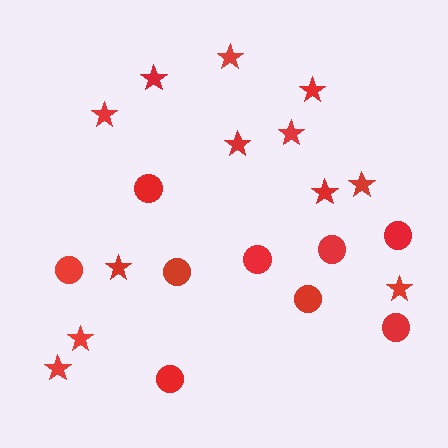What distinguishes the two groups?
There are 2 groups: one group of circles (9) and one group of stars (12).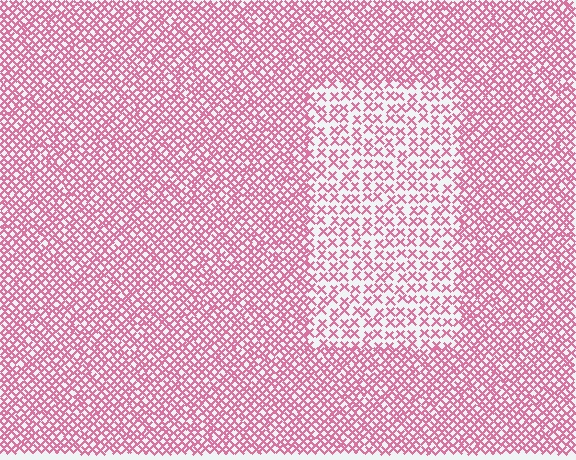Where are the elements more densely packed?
The elements are more densely packed outside the rectangle boundary.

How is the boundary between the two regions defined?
The boundary is defined by a change in element density (approximately 2.0x ratio). All elements are the same color, size, and shape.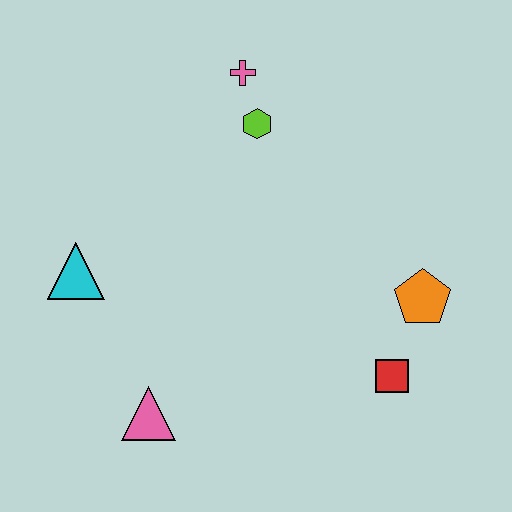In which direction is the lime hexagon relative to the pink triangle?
The lime hexagon is above the pink triangle.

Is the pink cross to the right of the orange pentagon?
No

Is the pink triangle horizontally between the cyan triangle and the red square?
Yes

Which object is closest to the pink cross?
The lime hexagon is closest to the pink cross.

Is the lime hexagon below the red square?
No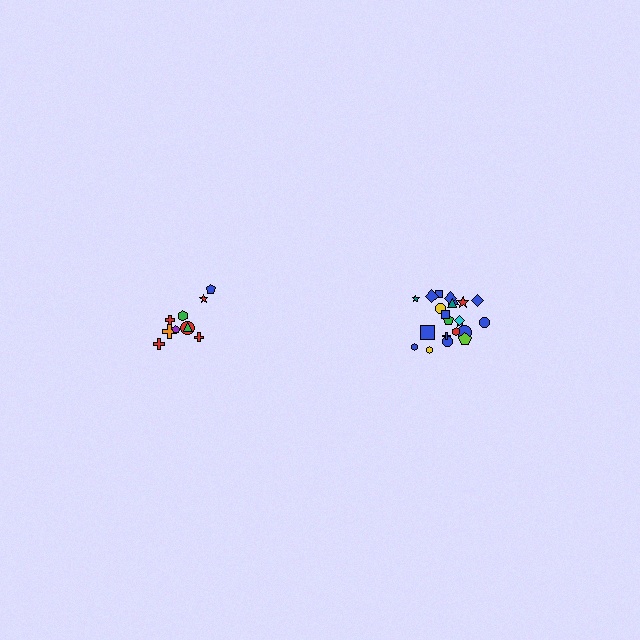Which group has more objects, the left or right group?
The right group.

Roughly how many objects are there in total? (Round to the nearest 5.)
Roughly 30 objects in total.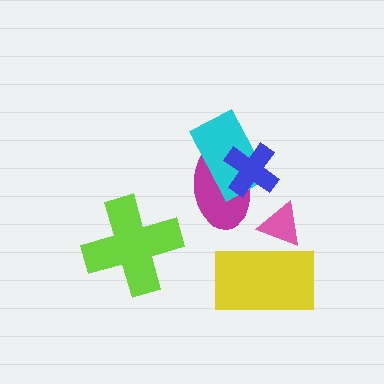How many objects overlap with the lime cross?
0 objects overlap with the lime cross.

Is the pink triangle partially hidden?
Yes, it is partially covered by another shape.